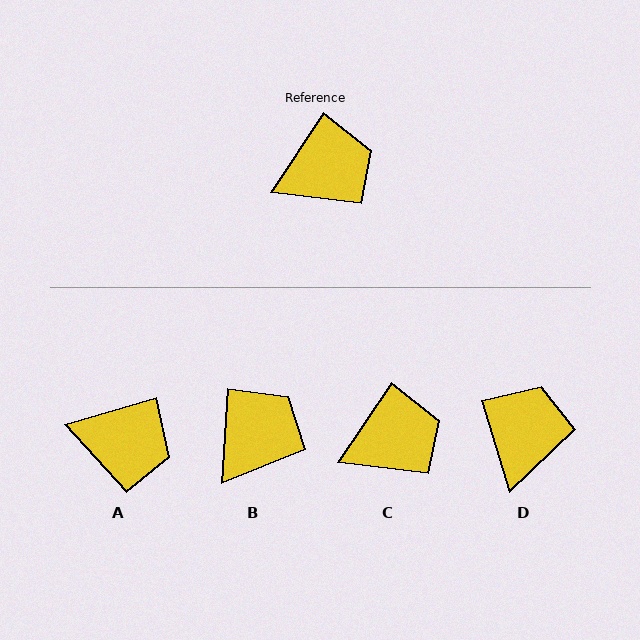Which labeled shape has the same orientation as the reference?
C.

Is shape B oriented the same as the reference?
No, it is off by about 30 degrees.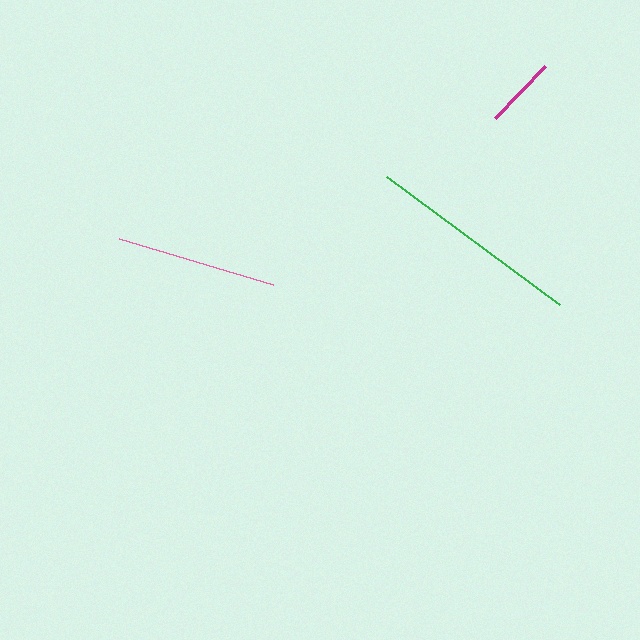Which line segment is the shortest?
The magenta line is the shortest at approximately 72 pixels.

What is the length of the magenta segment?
The magenta segment is approximately 72 pixels long.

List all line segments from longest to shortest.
From longest to shortest: green, pink, magenta.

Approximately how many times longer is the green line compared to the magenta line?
The green line is approximately 3.0 times the length of the magenta line.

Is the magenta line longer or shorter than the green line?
The green line is longer than the magenta line.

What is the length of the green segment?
The green segment is approximately 215 pixels long.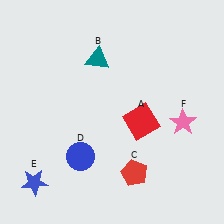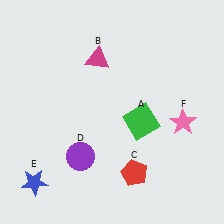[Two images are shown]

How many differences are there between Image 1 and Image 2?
There are 3 differences between the two images.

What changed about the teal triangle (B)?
In Image 1, B is teal. In Image 2, it changed to magenta.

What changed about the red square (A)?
In Image 1, A is red. In Image 2, it changed to green.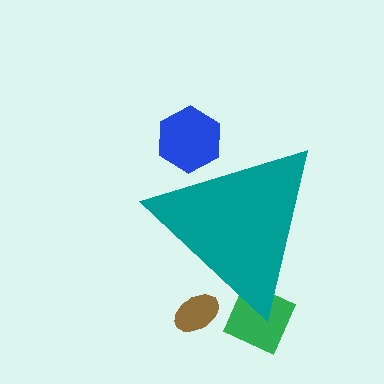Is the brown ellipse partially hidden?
Yes, the brown ellipse is partially hidden behind the teal triangle.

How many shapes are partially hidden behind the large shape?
3 shapes are partially hidden.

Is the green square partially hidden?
Yes, the green square is partially hidden behind the teal triangle.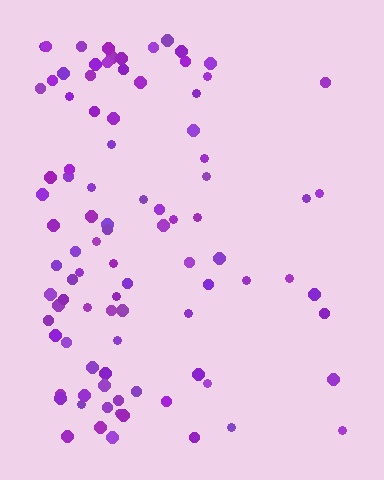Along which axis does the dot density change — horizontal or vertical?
Horizontal.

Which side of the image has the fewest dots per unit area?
The right.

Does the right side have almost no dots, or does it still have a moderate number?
Still a moderate number, just noticeably fewer than the left.